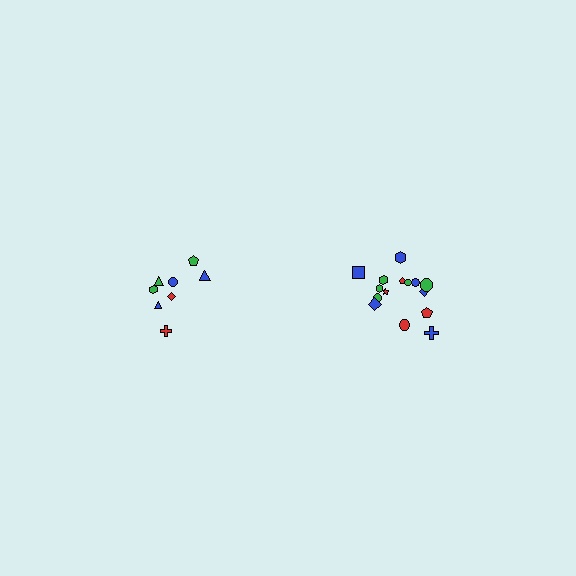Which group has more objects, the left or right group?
The right group.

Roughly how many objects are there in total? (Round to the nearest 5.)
Roughly 25 objects in total.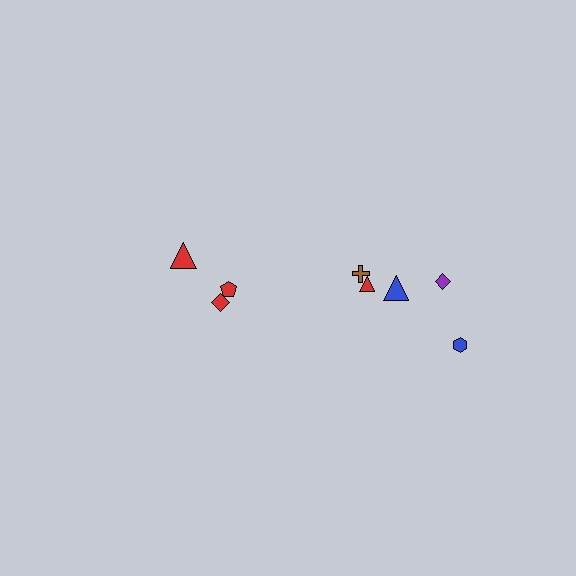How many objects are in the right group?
There are 5 objects.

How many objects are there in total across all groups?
There are 8 objects.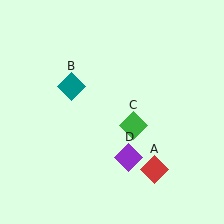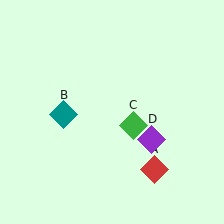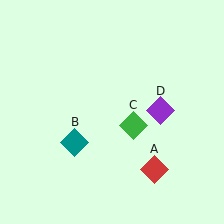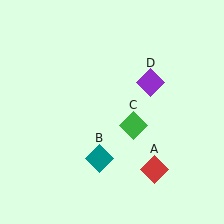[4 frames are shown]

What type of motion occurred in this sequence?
The teal diamond (object B), purple diamond (object D) rotated counterclockwise around the center of the scene.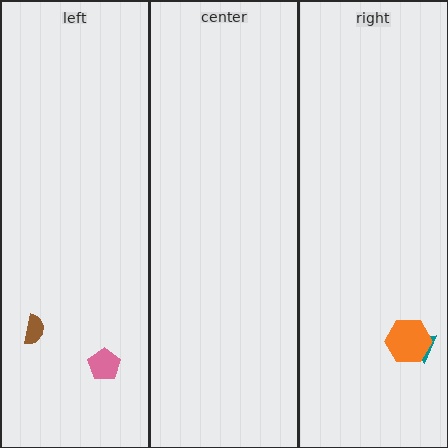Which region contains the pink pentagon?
The left region.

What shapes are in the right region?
The teal triangle, the orange hexagon.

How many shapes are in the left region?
2.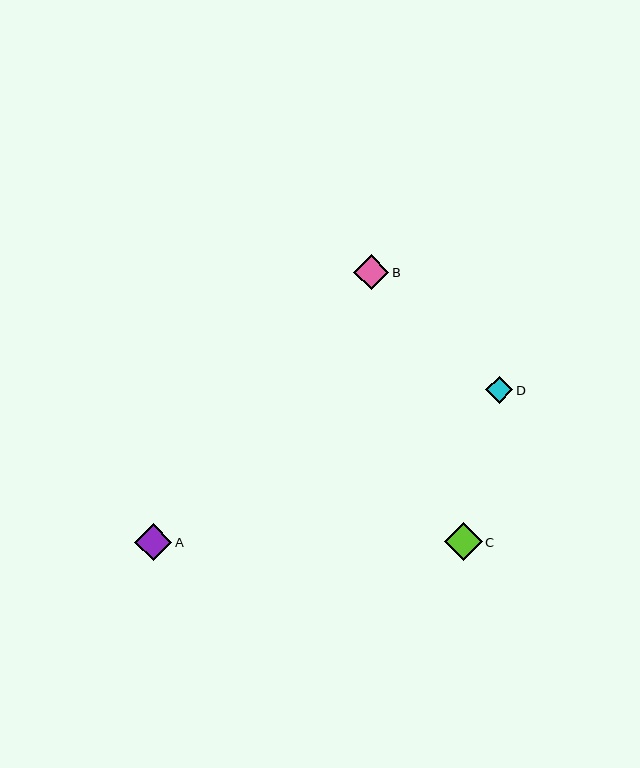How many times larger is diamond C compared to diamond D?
Diamond C is approximately 1.4 times the size of diamond D.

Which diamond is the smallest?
Diamond D is the smallest with a size of approximately 27 pixels.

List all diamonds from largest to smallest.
From largest to smallest: C, A, B, D.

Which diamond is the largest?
Diamond C is the largest with a size of approximately 38 pixels.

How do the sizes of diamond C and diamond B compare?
Diamond C and diamond B are approximately the same size.